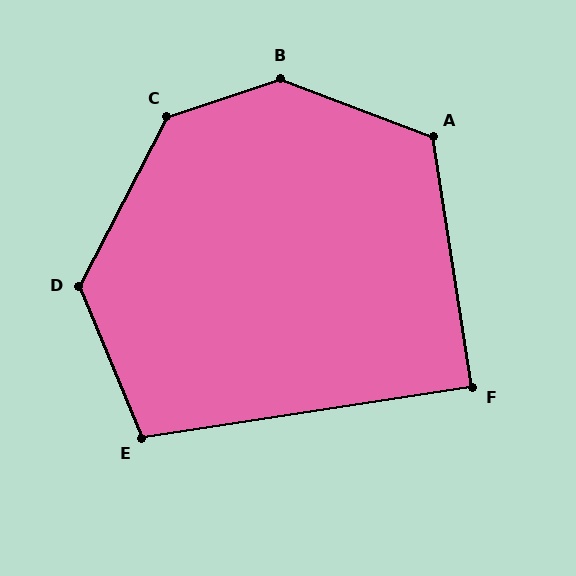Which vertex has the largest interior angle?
B, at approximately 140 degrees.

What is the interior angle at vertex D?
Approximately 130 degrees (obtuse).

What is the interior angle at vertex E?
Approximately 104 degrees (obtuse).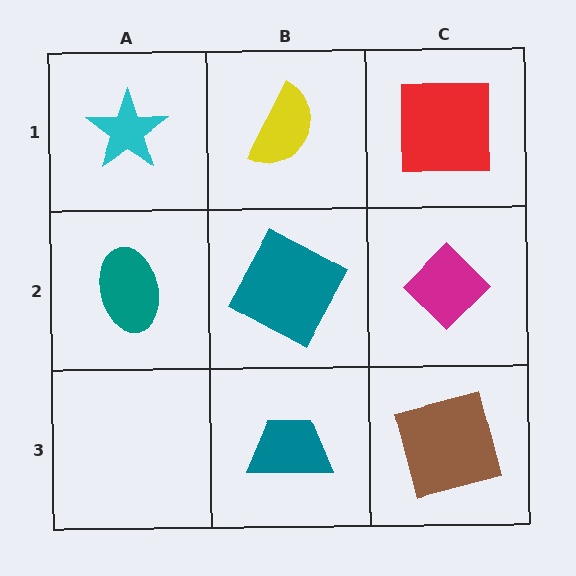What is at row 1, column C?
A red square.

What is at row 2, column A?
A teal ellipse.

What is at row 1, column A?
A cyan star.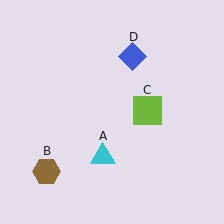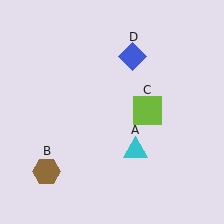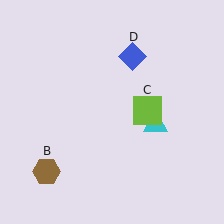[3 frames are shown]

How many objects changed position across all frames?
1 object changed position: cyan triangle (object A).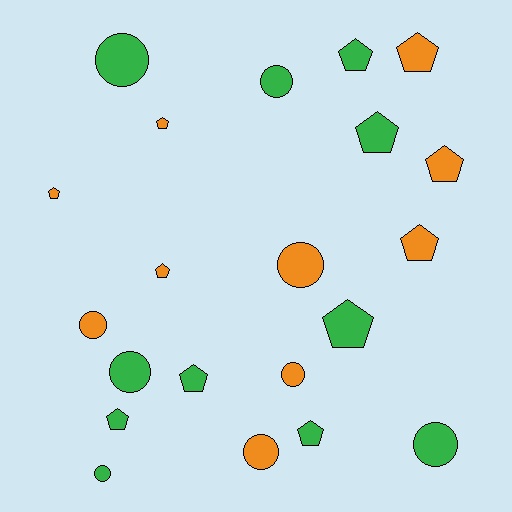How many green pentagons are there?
There are 6 green pentagons.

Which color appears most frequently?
Green, with 11 objects.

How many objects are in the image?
There are 21 objects.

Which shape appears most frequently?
Pentagon, with 12 objects.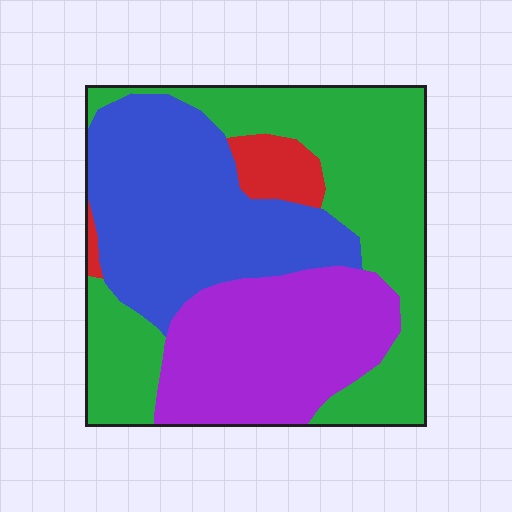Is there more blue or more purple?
Blue.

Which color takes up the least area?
Red, at roughly 5%.